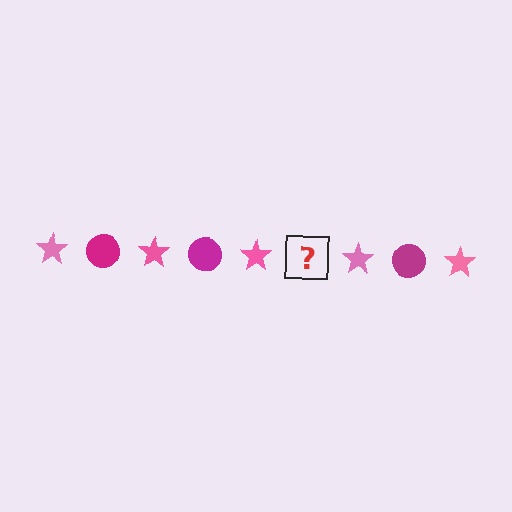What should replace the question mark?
The question mark should be replaced with a magenta circle.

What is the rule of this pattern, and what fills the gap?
The rule is that the pattern alternates between pink star and magenta circle. The gap should be filled with a magenta circle.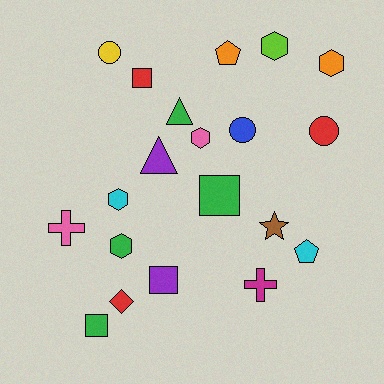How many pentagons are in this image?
There are 2 pentagons.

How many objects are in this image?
There are 20 objects.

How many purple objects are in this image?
There are 2 purple objects.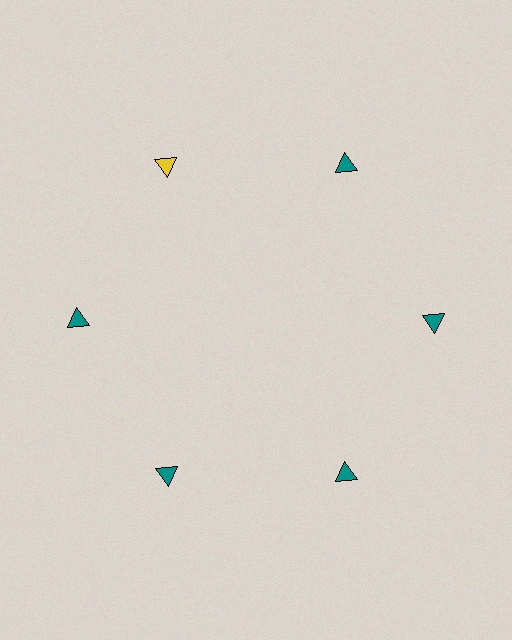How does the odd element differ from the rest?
It has a different color: yellow instead of teal.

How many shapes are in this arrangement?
There are 6 shapes arranged in a ring pattern.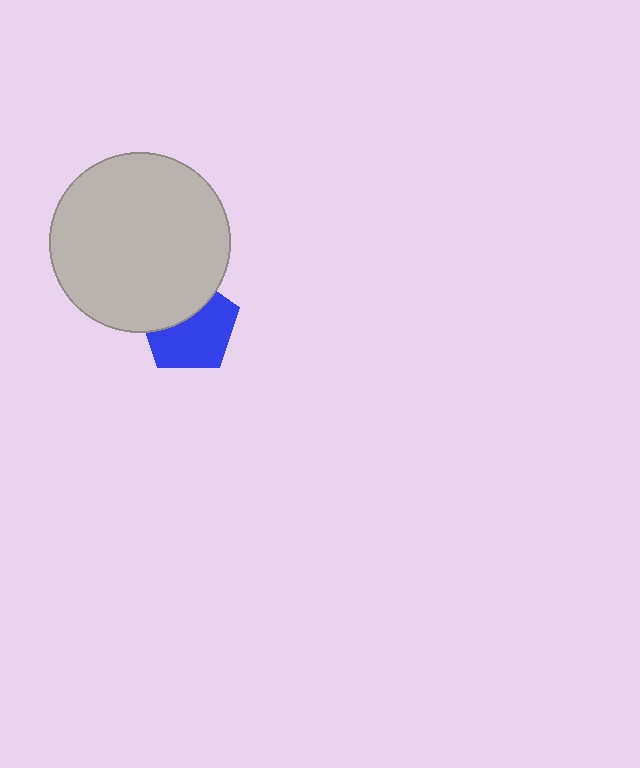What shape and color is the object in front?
The object in front is a light gray circle.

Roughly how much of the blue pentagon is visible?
About half of it is visible (roughly 61%).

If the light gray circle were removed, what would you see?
You would see the complete blue pentagon.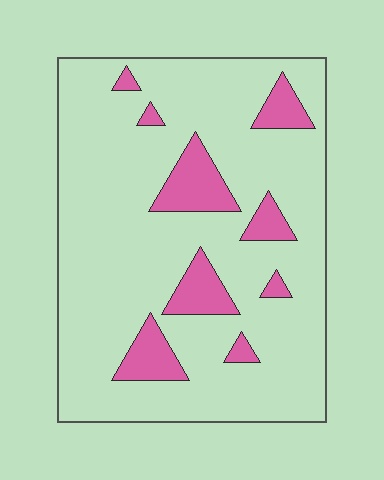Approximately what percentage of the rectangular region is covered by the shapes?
Approximately 15%.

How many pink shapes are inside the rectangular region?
9.